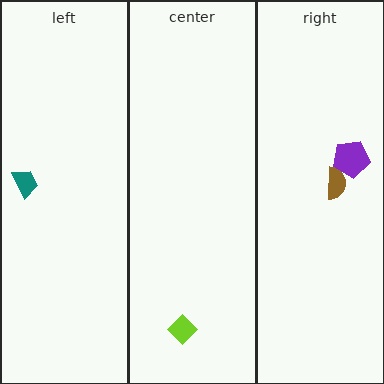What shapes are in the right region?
The purple pentagon, the brown semicircle.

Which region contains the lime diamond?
The center region.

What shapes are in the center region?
The lime diamond.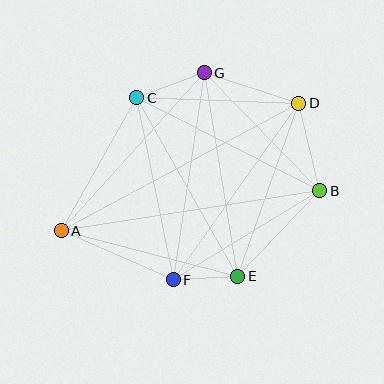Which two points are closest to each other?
Points E and F are closest to each other.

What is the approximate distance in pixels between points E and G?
The distance between E and G is approximately 206 pixels.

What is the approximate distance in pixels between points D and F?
The distance between D and F is approximately 217 pixels.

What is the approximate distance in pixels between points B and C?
The distance between B and C is approximately 205 pixels.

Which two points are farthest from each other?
Points A and D are farthest from each other.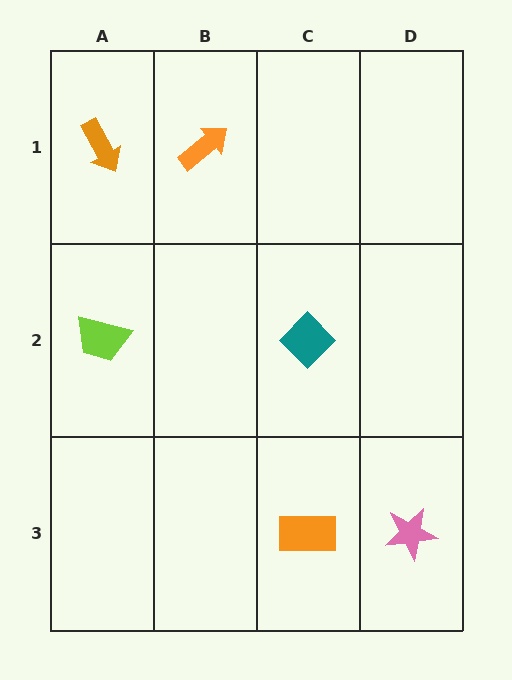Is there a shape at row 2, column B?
No, that cell is empty.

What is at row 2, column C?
A teal diamond.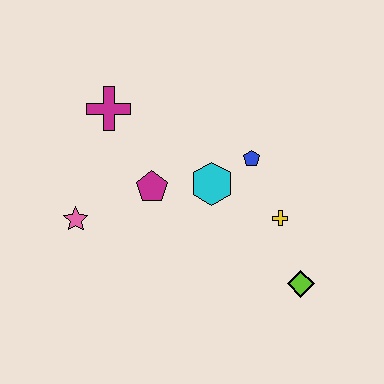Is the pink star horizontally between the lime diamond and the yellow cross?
No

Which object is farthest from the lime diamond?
The magenta cross is farthest from the lime diamond.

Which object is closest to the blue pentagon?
The cyan hexagon is closest to the blue pentagon.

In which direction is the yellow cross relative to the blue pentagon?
The yellow cross is below the blue pentagon.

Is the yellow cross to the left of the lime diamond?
Yes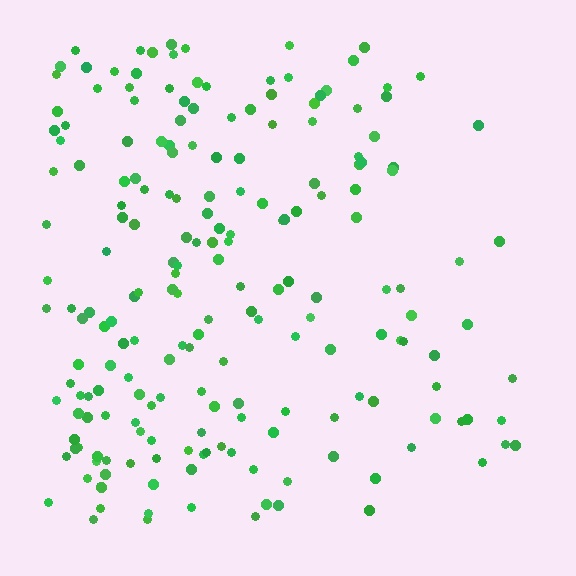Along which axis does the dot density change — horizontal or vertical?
Horizontal.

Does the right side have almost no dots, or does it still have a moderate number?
Still a moderate number, just noticeably fewer than the left.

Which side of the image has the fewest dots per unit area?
The right.